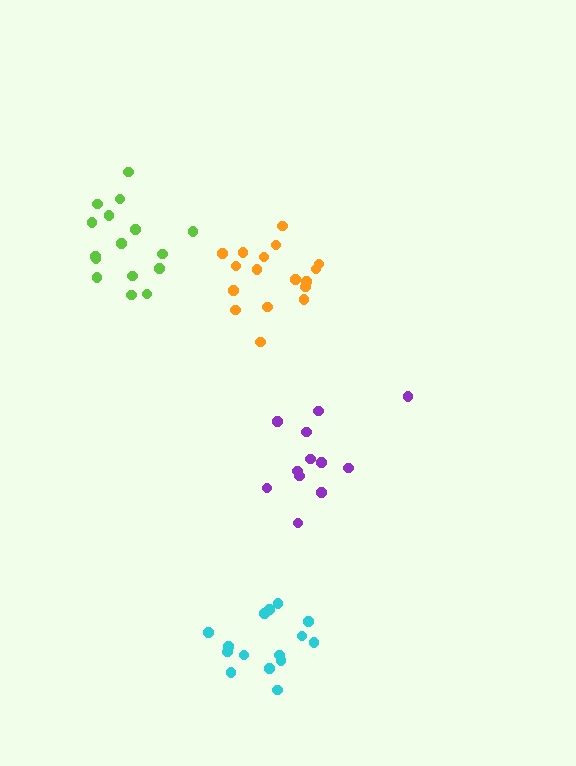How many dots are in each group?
Group 1: 16 dots, Group 2: 12 dots, Group 3: 17 dots, Group 4: 15 dots (60 total).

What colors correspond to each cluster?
The clusters are colored: lime, purple, orange, cyan.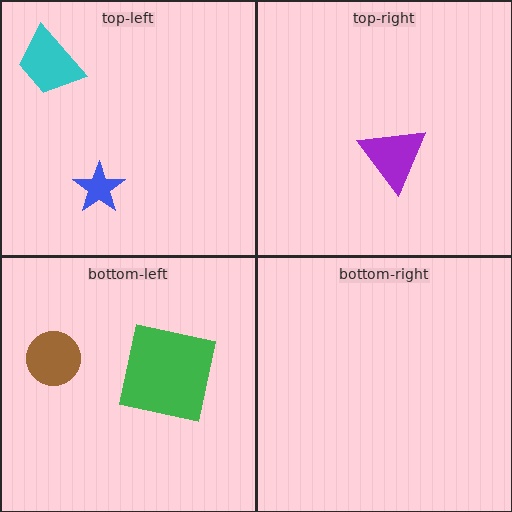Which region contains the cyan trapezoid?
The top-left region.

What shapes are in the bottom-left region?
The brown circle, the green square.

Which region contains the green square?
The bottom-left region.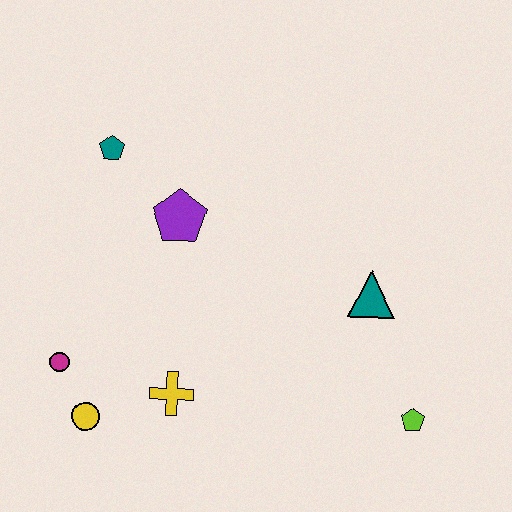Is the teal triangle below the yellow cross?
No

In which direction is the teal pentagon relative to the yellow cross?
The teal pentagon is above the yellow cross.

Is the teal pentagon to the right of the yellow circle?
Yes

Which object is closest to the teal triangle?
The lime pentagon is closest to the teal triangle.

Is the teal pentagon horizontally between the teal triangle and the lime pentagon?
No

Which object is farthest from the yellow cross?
The teal pentagon is farthest from the yellow cross.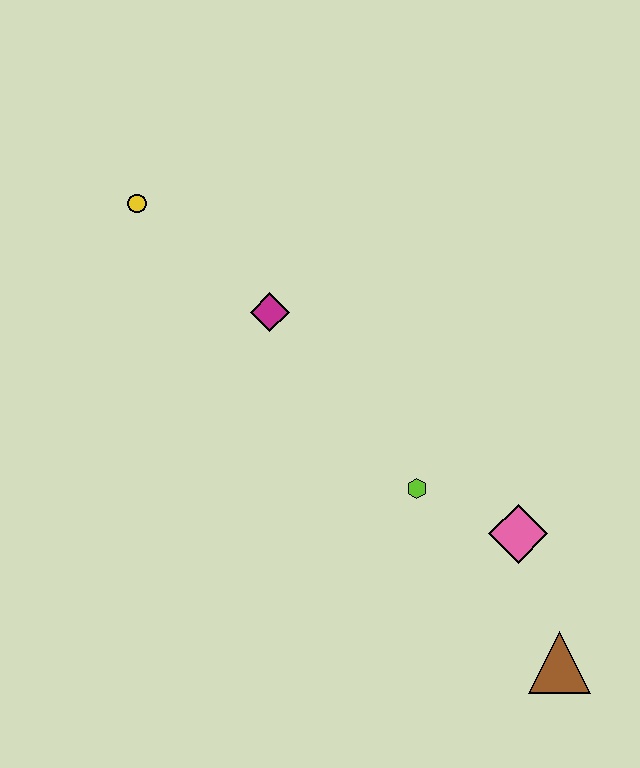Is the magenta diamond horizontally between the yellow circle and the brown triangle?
Yes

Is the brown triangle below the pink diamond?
Yes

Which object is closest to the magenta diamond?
The yellow circle is closest to the magenta diamond.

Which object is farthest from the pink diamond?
The yellow circle is farthest from the pink diamond.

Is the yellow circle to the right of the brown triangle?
No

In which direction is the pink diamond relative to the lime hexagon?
The pink diamond is to the right of the lime hexagon.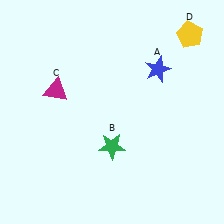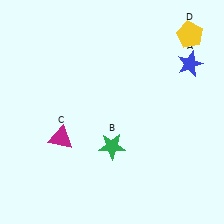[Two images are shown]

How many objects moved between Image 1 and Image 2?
2 objects moved between the two images.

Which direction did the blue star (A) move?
The blue star (A) moved right.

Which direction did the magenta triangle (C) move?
The magenta triangle (C) moved down.